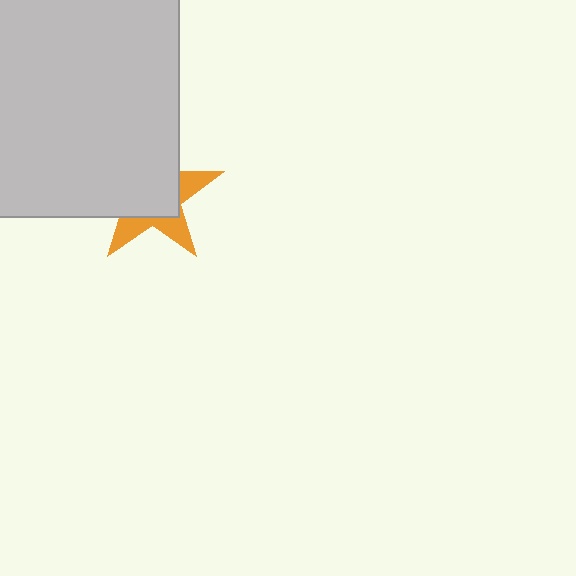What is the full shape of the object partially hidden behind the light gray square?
The partially hidden object is an orange star.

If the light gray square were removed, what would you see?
You would see the complete orange star.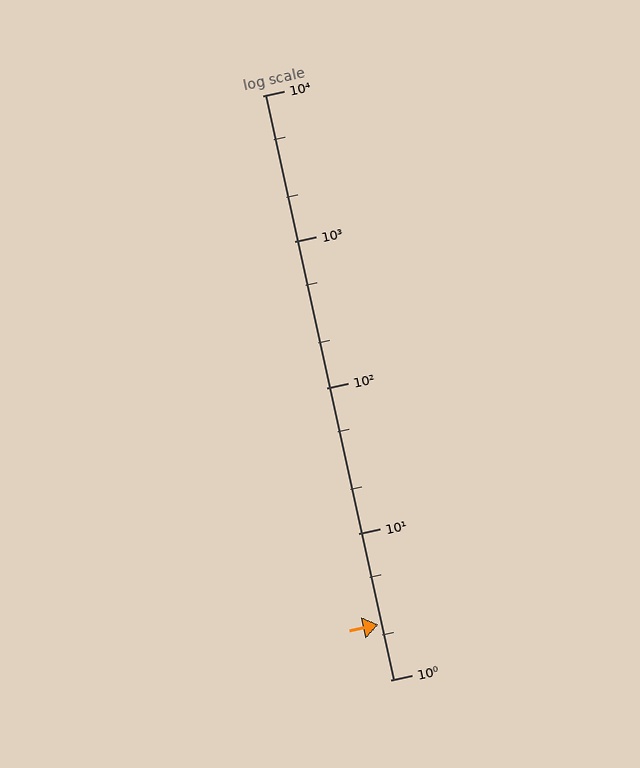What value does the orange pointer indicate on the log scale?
The pointer indicates approximately 2.4.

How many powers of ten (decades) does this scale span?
The scale spans 4 decades, from 1 to 10000.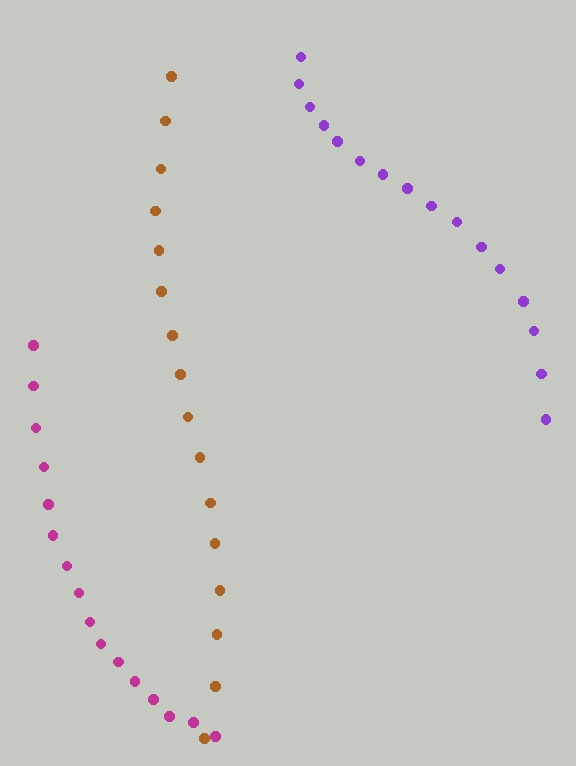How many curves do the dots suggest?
There are 3 distinct paths.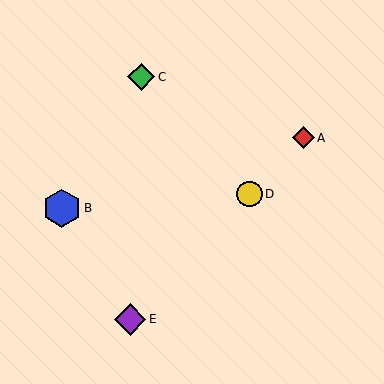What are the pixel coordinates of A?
Object A is at (303, 138).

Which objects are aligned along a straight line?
Objects A, D, E are aligned along a straight line.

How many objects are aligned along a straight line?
3 objects (A, D, E) are aligned along a straight line.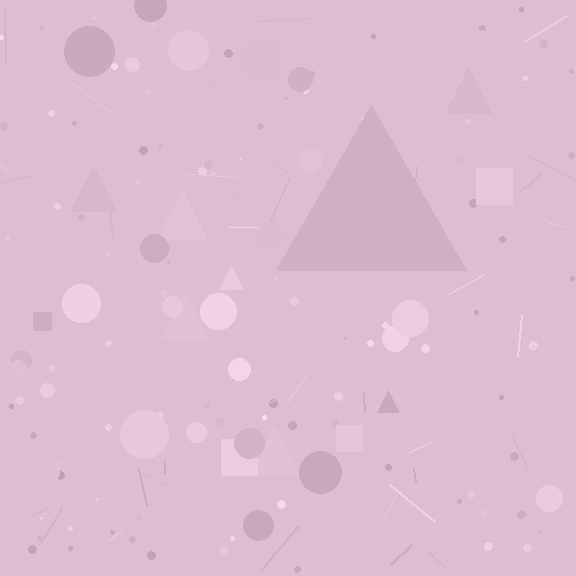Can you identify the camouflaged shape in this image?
The camouflaged shape is a triangle.